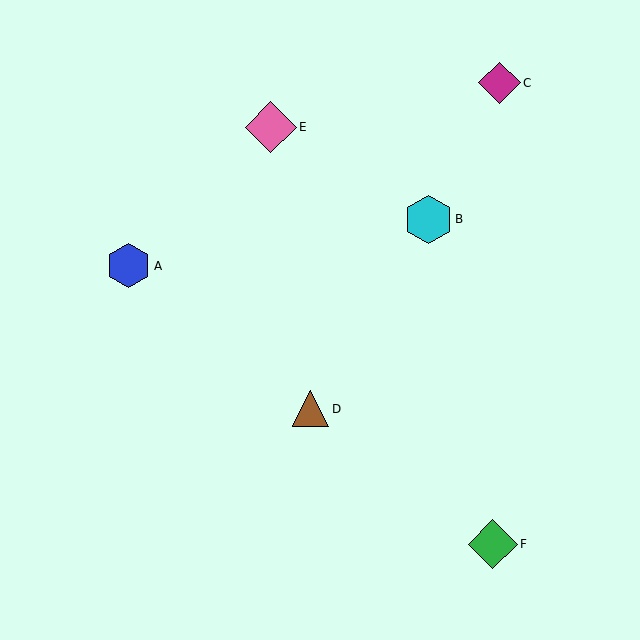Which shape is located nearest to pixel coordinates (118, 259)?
The blue hexagon (labeled A) at (129, 266) is nearest to that location.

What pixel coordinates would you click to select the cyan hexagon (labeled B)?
Click at (428, 219) to select the cyan hexagon B.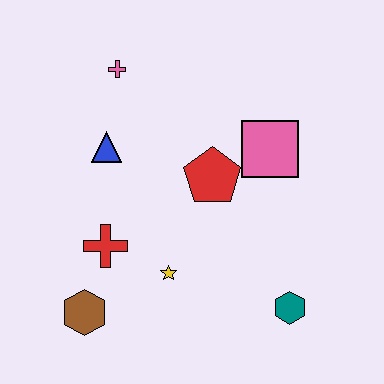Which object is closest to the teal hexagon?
The yellow star is closest to the teal hexagon.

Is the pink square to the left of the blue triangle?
No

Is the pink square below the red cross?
No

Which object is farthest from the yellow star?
The pink cross is farthest from the yellow star.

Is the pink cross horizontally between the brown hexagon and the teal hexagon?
Yes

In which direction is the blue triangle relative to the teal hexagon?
The blue triangle is to the left of the teal hexagon.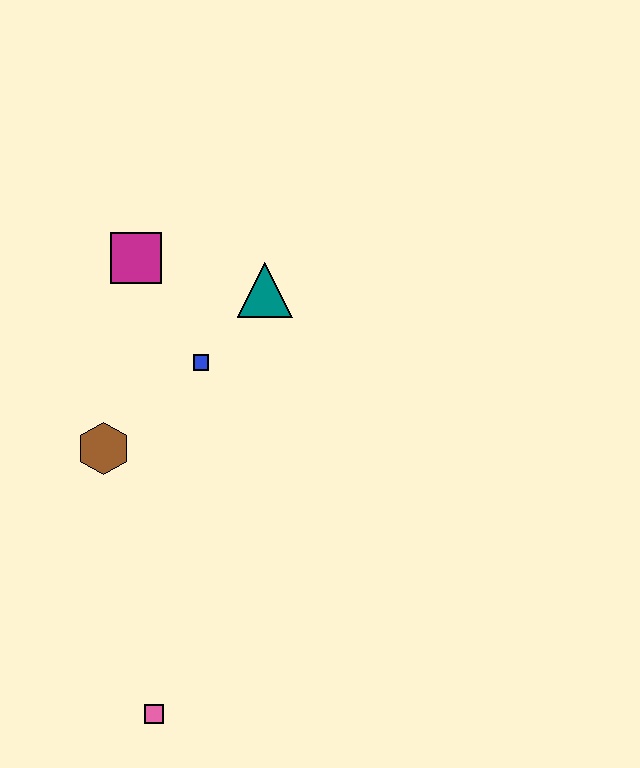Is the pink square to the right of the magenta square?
Yes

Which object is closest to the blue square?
The teal triangle is closest to the blue square.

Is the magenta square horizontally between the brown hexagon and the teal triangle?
Yes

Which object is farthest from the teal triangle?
The pink square is farthest from the teal triangle.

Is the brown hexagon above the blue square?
No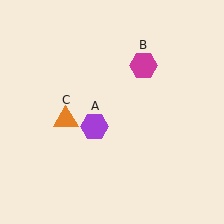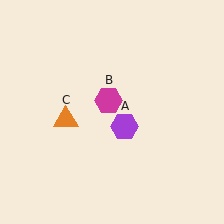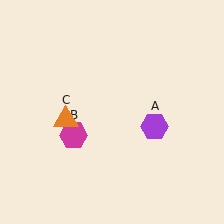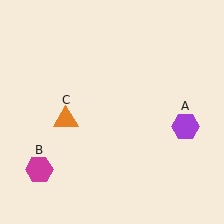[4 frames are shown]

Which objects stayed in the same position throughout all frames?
Orange triangle (object C) remained stationary.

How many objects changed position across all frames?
2 objects changed position: purple hexagon (object A), magenta hexagon (object B).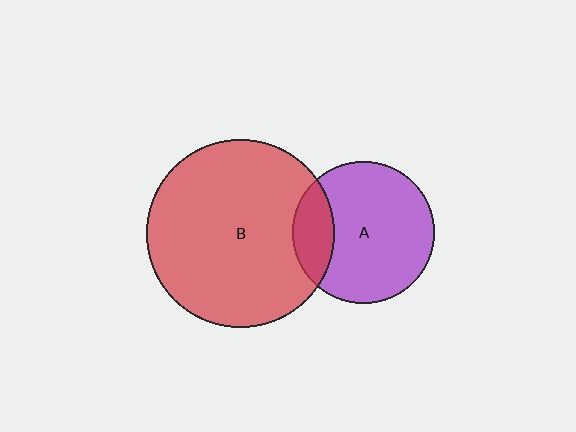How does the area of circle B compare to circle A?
Approximately 1.8 times.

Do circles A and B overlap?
Yes.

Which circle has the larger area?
Circle B (red).